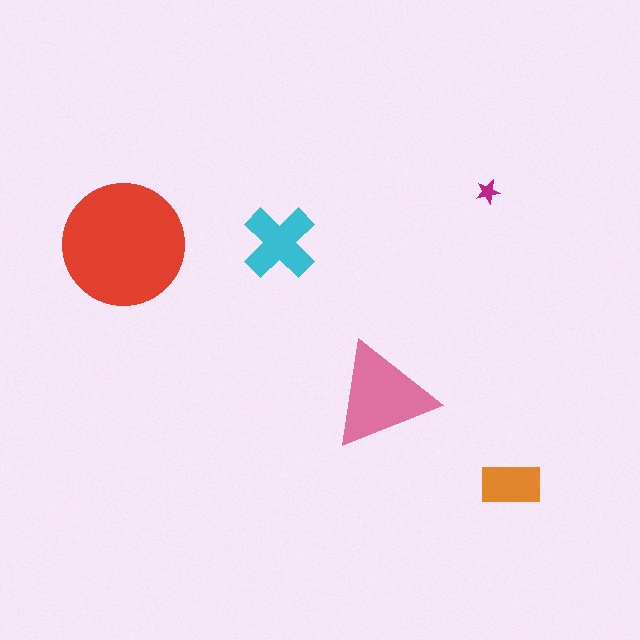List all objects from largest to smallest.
The red circle, the pink triangle, the cyan cross, the orange rectangle, the magenta star.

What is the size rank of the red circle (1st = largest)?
1st.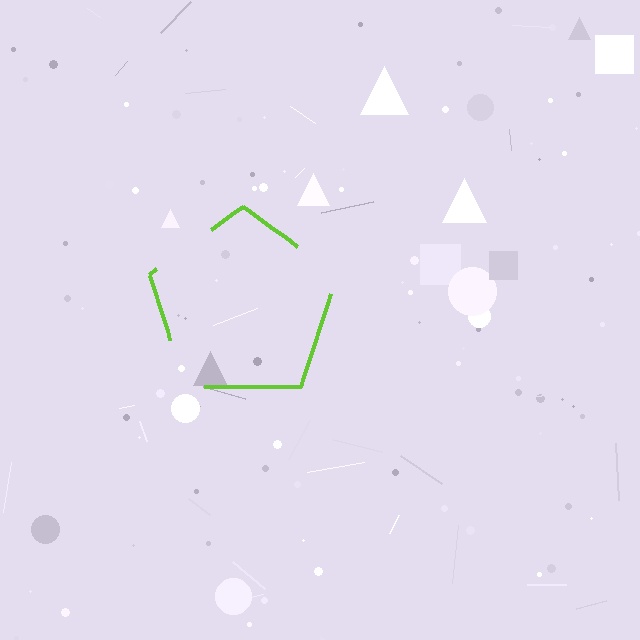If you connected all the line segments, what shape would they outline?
They would outline a pentagon.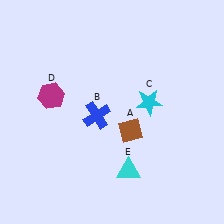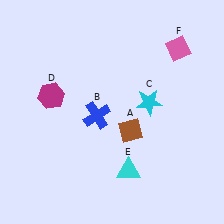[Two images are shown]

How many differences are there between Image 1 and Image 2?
There is 1 difference between the two images.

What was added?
A pink diamond (F) was added in Image 2.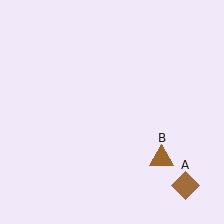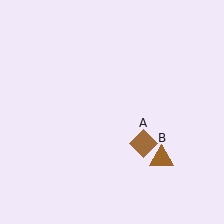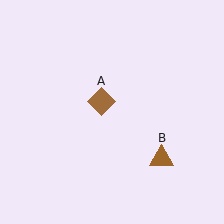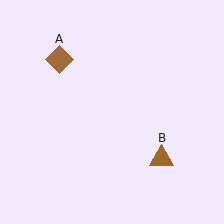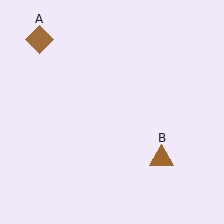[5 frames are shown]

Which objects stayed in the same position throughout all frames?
Brown triangle (object B) remained stationary.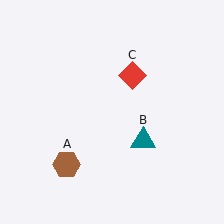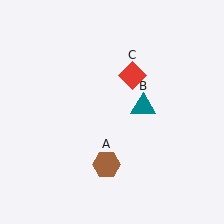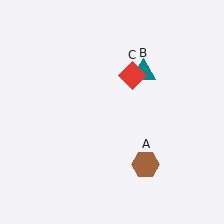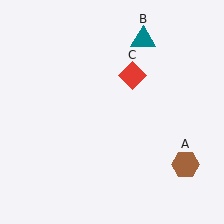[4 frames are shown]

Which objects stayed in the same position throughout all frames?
Red diamond (object C) remained stationary.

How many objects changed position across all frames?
2 objects changed position: brown hexagon (object A), teal triangle (object B).